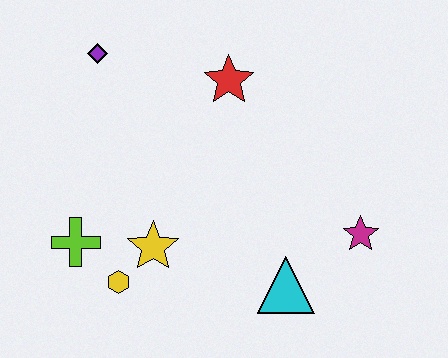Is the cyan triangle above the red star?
No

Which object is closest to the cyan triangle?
The magenta star is closest to the cyan triangle.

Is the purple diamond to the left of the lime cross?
No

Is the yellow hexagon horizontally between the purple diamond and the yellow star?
Yes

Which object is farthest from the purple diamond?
The magenta star is farthest from the purple diamond.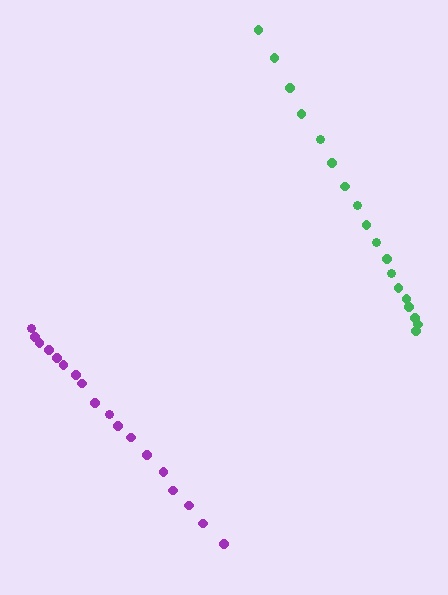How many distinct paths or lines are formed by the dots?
There are 2 distinct paths.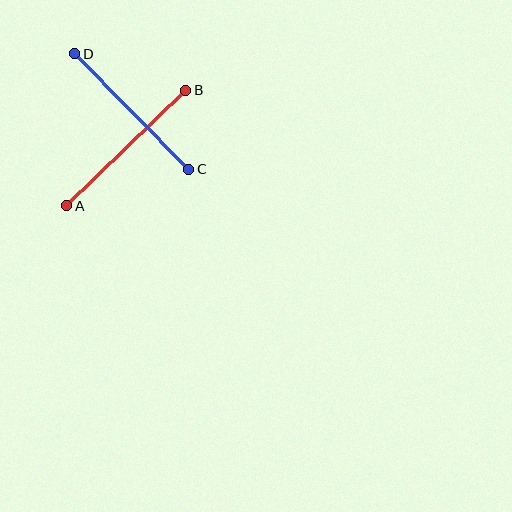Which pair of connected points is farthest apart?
Points A and B are farthest apart.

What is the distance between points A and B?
The distance is approximately 165 pixels.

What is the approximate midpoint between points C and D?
The midpoint is at approximately (132, 111) pixels.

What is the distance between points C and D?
The distance is approximately 162 pixels.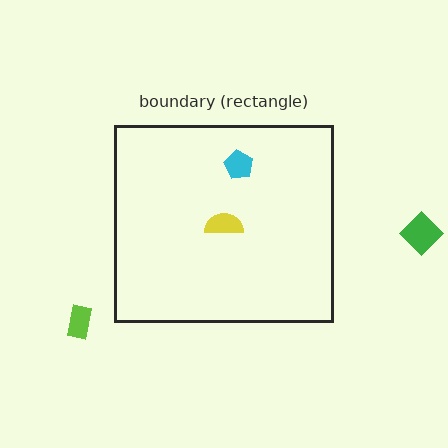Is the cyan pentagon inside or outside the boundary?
Inside.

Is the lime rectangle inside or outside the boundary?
Outside.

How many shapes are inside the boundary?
2 inside, 2 outside.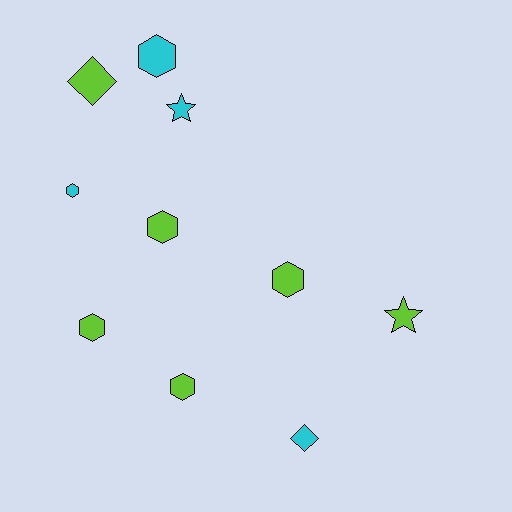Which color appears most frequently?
Lime, with 6 objects.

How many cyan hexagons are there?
There are 2 cyan hexagons.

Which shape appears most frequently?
Hexagon, with 6 objects.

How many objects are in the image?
There are 10 objects.